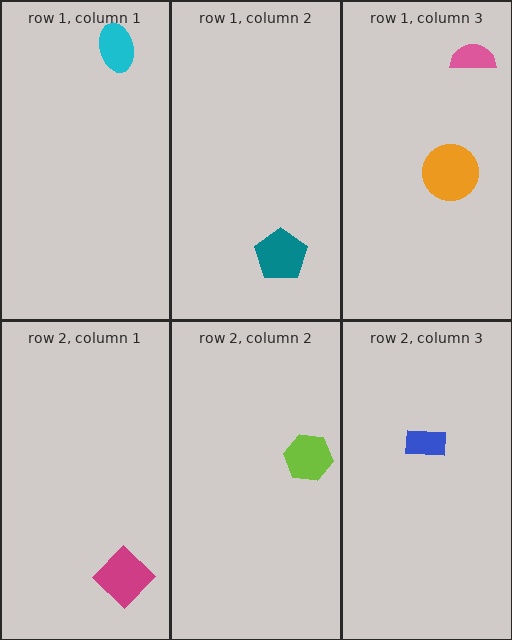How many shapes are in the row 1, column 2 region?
1.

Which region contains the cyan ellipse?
The row 1, column 1 region.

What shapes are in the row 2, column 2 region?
The lime hexagon.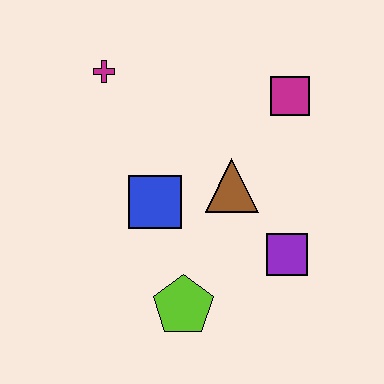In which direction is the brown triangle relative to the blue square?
The brown triangle is to the right of the blue square.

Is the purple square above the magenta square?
No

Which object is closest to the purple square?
The brown triangle is closest to the purple square.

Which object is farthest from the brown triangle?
The magenta cross is farthest from the brown triangle.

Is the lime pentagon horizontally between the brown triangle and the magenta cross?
Yes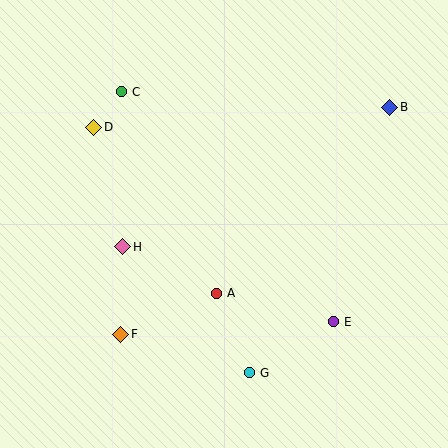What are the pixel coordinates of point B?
Point B is at (390, 107).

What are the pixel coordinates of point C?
Point C is at (122, 92).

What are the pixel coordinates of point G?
Point G is at (250, 373).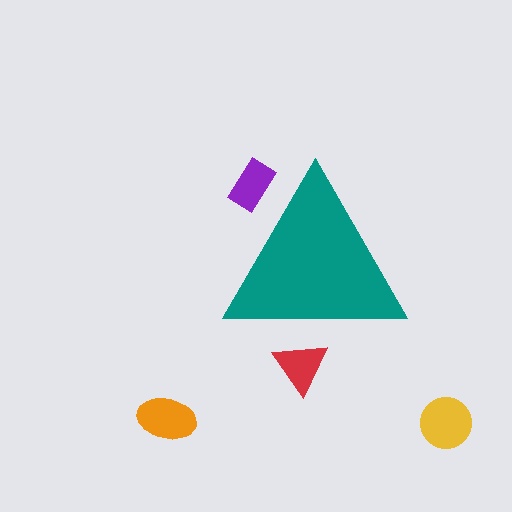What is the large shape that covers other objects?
A teal triangle.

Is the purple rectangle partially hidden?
Yes, the purple rectangle is partially hidden behind the teal triangle.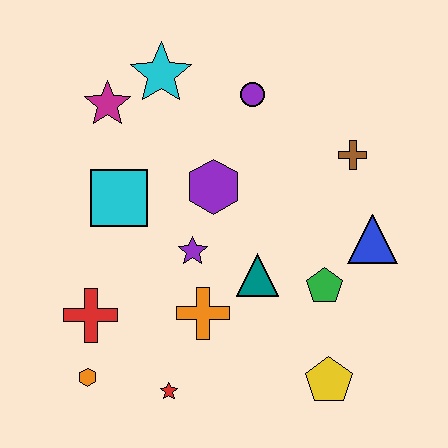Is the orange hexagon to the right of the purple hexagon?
No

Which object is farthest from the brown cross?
The orange hexagon is farthest from the brown cross.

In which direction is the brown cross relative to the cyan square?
The brown cross is to the right of the cyan square.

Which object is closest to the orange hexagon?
The red cross is closest to the orange hexagon.